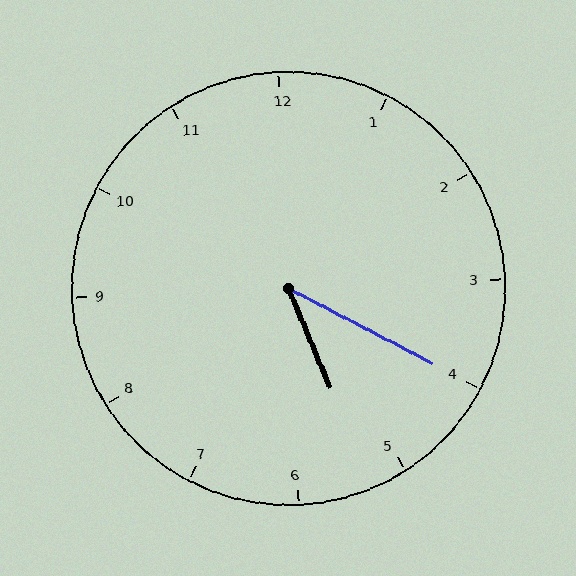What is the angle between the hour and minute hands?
Approximately 40 degrees.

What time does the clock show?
5:20.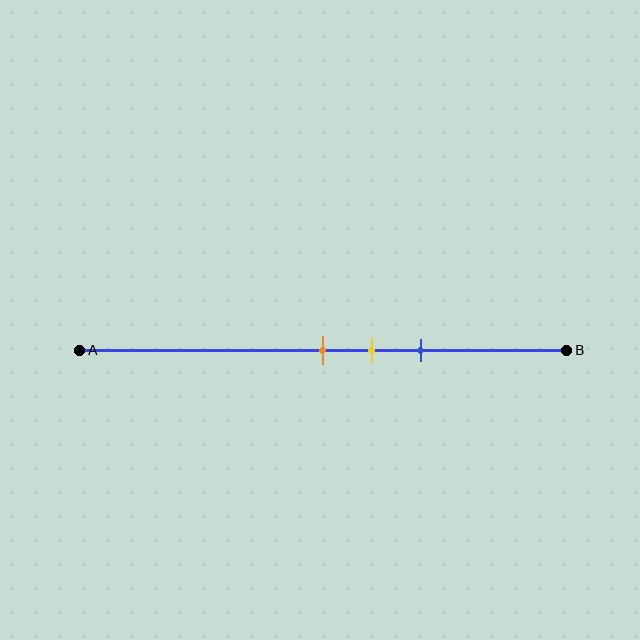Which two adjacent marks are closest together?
The orange and yellow marks are the closest adjacent pair.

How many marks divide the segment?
There are 3 marks dividing the segment.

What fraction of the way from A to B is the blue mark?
The blue mark is approximately 70% (0.7) of the way from A to B.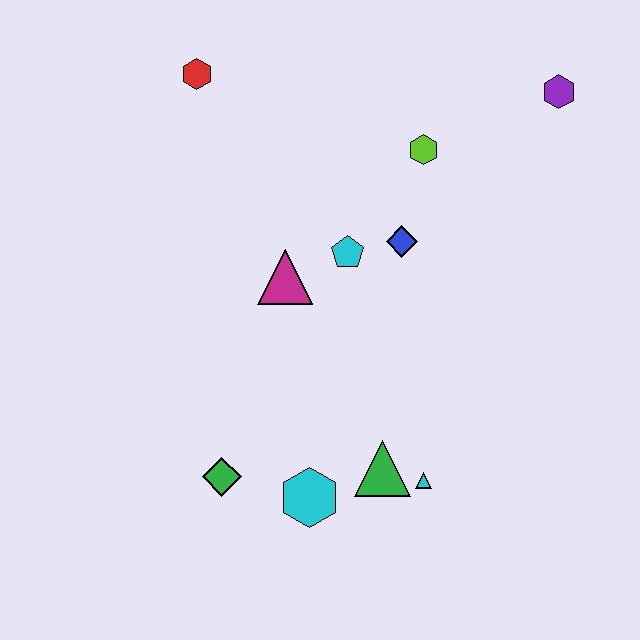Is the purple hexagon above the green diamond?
Yes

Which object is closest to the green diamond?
The cyan hexagon is closest to the green diamond.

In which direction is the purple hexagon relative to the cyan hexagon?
The purple hexagon is above the cyan hexagon.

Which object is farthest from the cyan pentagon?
The purple hexagon is farthest from the cyan pentagon.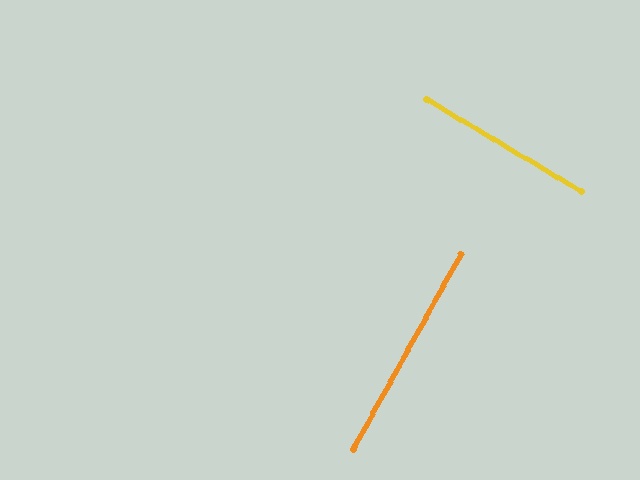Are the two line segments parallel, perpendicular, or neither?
Perpendicular — they meet at approximately 88°.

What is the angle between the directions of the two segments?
Approximately 88 degrees.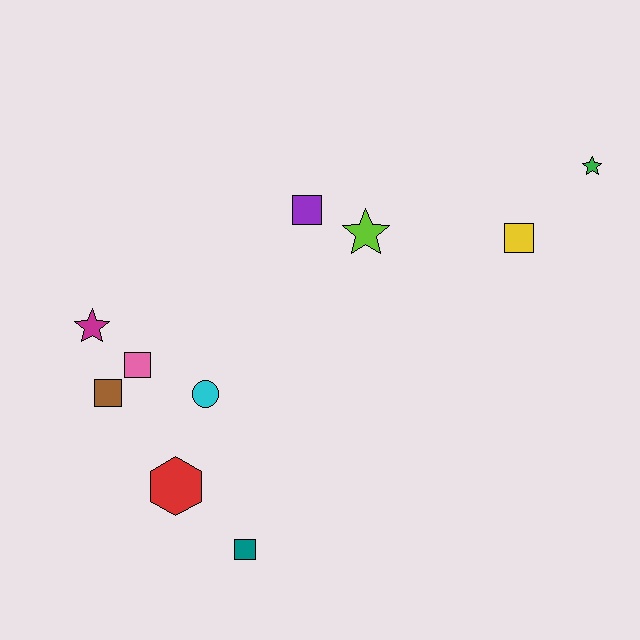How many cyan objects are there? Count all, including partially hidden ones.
There is 1 cyan object.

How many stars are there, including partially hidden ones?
There are 3 stars.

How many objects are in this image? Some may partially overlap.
There are 10 objects.